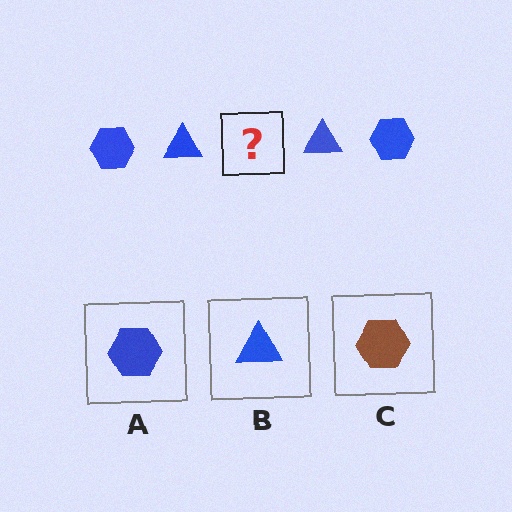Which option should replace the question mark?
Option A.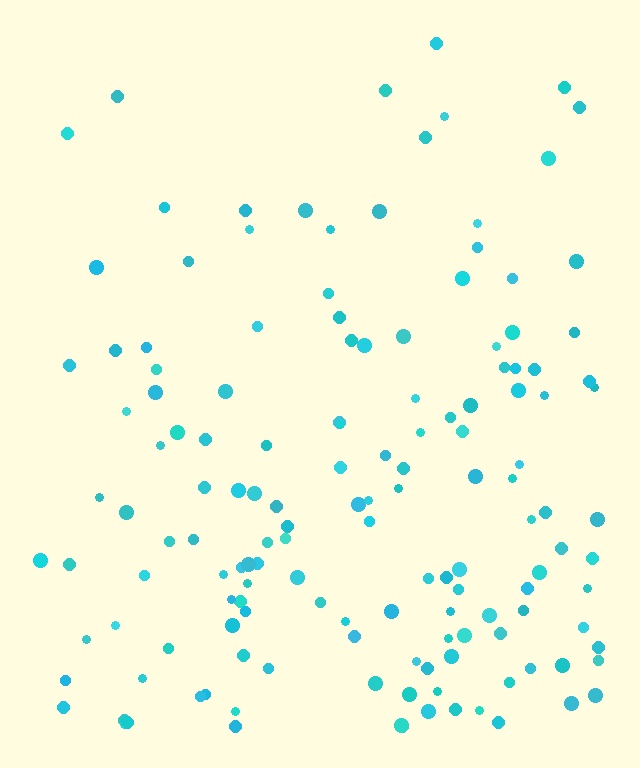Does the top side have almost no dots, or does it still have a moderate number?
Still a moderate number, just noticeably fewer than the bottom.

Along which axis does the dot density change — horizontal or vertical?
Vertical.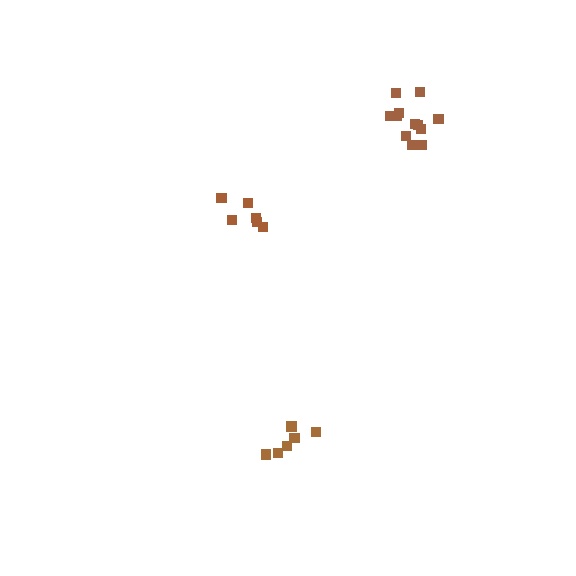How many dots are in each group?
Group 1: 6 dots, Group 2: 6 dots, Group 3: 12 dots (24 total).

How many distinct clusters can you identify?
There are 3 distinct clusters.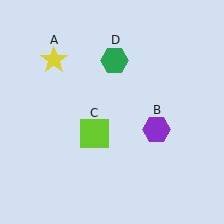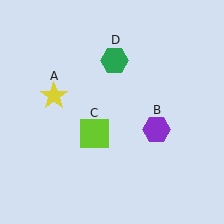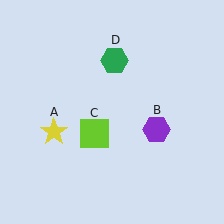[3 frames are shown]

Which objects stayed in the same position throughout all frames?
Purple hexagon (object B) and lime square (object C) and green hexagon (object D) remained stationary.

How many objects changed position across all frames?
1 object changed position: yellow star (object A).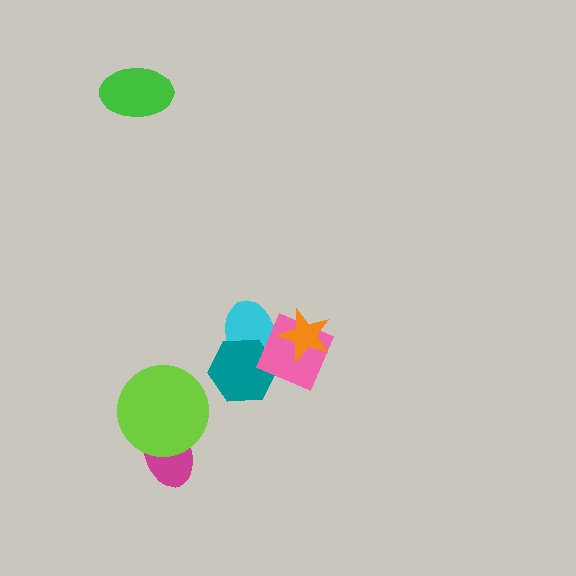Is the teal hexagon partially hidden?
Yes, it is partially covered by another shape.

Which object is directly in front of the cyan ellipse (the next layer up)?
The teal hexagon is directly in front of the cyan ellipse.